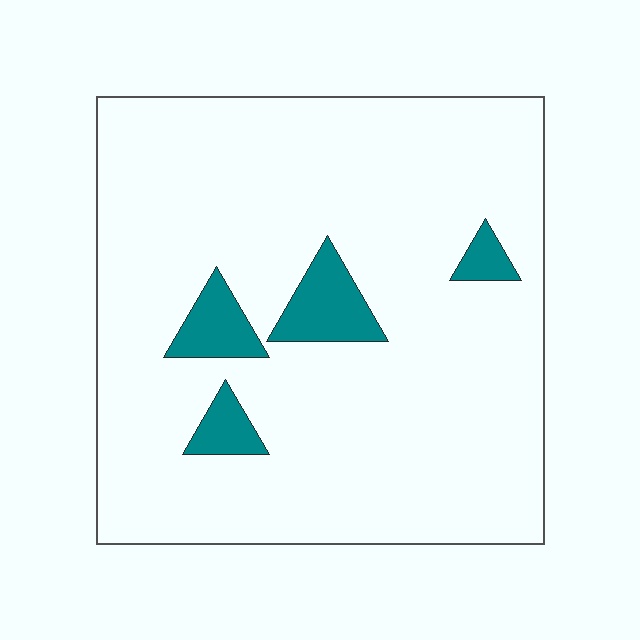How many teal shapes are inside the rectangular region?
4.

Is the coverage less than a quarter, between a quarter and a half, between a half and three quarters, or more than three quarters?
Less than a quarter.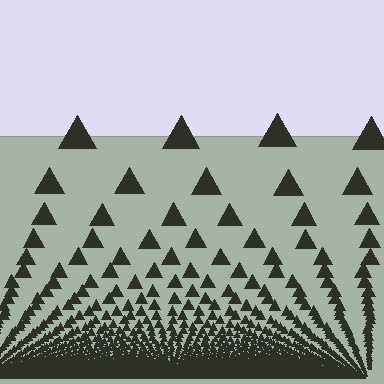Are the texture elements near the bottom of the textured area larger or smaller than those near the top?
Smaller. The gradient is inverted — elements near the bottom are smaller and denser.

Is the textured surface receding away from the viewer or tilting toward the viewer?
The surface appears to tilt toward the viewer. Texture elements get larger and sparser toward the top.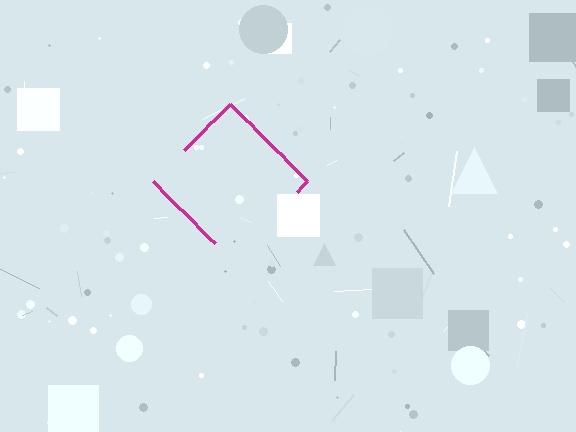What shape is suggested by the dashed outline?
The dashed outline suggests a diamond.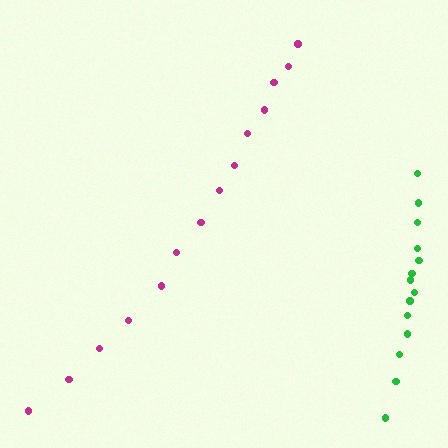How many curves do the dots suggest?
There are 2 distinct paths.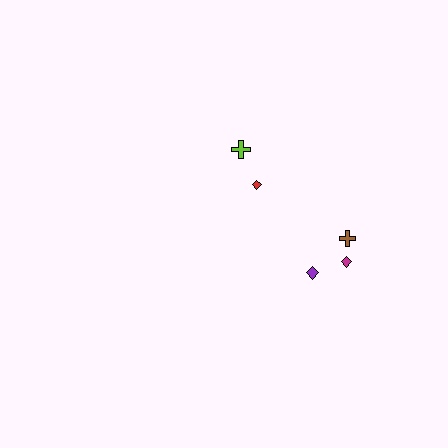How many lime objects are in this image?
There is 1 lime object.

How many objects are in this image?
There are 5 objects.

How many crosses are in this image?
There are 2 crosses.